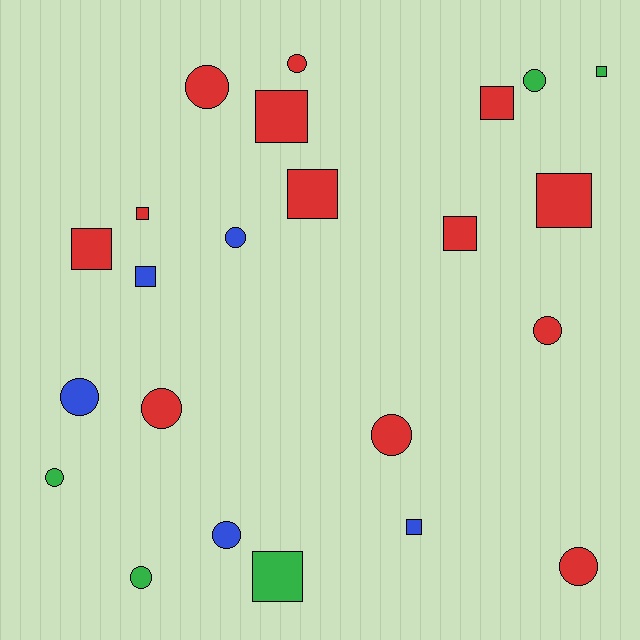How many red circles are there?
There are 6 red circles.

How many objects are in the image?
There are 23 objects.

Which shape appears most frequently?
Circle, with 12 objects.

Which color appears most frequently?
Red, with 13 objects.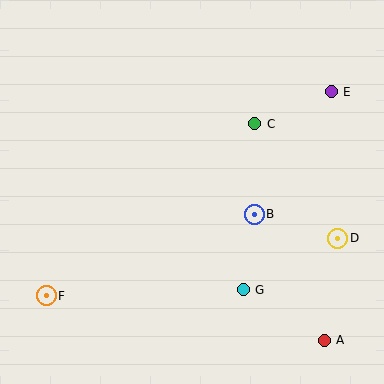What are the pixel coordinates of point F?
Point F is at (46, 296).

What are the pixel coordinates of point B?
Point B is at (254, 214).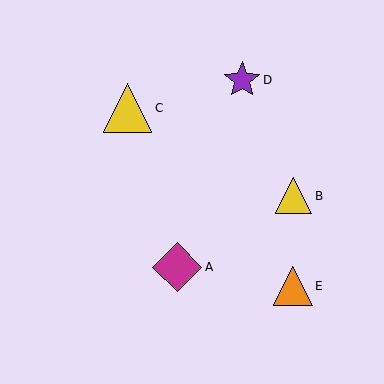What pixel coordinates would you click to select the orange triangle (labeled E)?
Click at (293, 286) to select the orange triangle E.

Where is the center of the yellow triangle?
The center of the yellow triangle is at (127, 108).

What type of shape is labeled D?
Shape D is a purple star.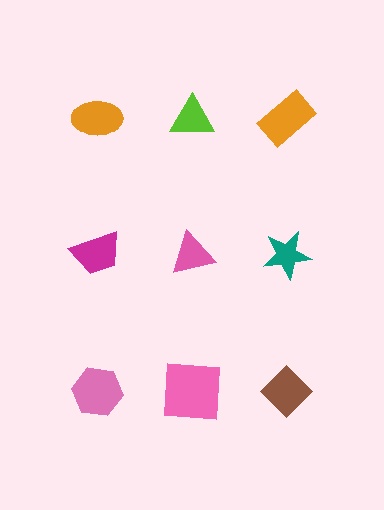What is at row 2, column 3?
A teal star.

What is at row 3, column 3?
A brown diamond.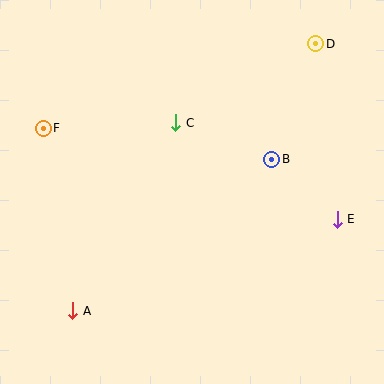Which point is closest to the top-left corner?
Point F is closest to the top-left corner.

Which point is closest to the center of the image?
Point C at (176, 123) is closest to the center.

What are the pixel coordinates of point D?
Point D is at (316, 44).